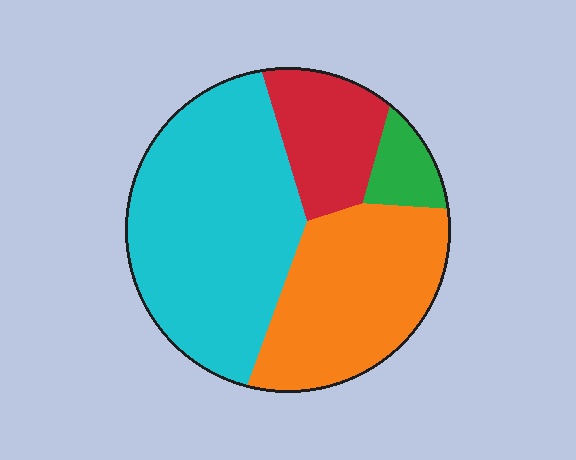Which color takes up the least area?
Green, at roughly 5%.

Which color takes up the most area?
Cyan, at roughly 45%.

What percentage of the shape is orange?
Orange takes up about one third (1/3) of the shape.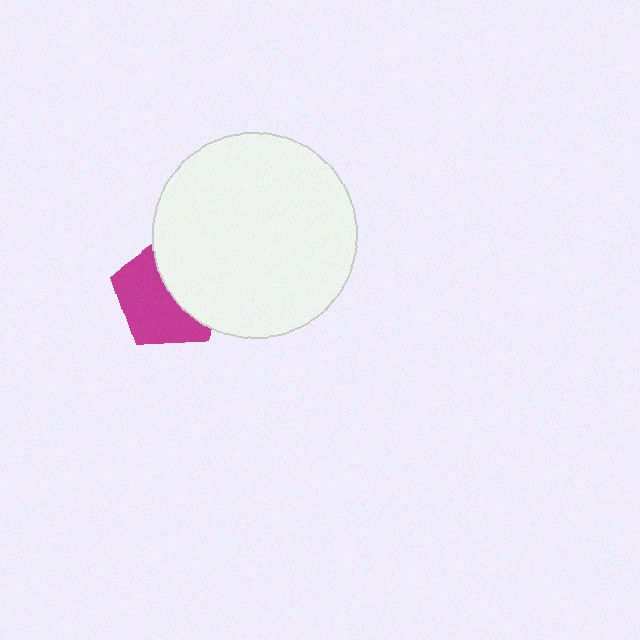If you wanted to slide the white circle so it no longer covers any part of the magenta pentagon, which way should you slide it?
Slide it right — that is the most direct way to separate the two shapes.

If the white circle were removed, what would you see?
You would see the complete magenta pentagon.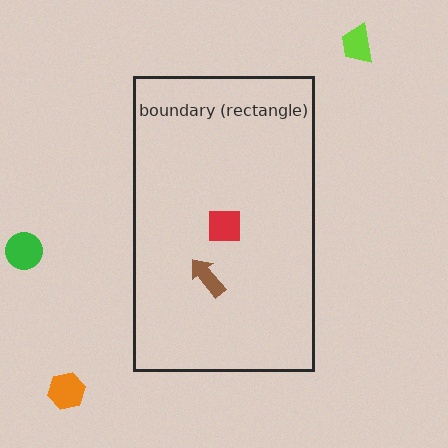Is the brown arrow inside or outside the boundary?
Inside.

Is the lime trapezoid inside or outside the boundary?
Outside.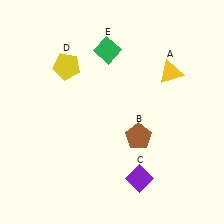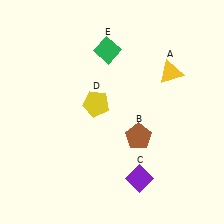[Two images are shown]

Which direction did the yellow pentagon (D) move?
The yellow pentagon (D) moved down.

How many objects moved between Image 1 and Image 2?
1 object moved between the two images.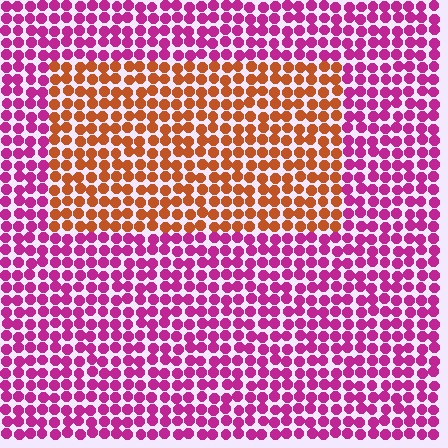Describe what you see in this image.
The image is filled with small magenta elements in a uniform arrangement. A rectangle-shaped region is visible where the elements are tinted to a slightly different hue, forming a subtle color boundary.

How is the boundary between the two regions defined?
The boundary is defined purely by a slight shift in hue (about 61 degrees). Spacing, size, and orientation are identical on both sides.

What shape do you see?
I see a rectangle.